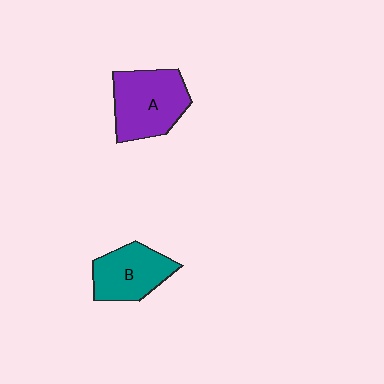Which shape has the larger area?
Shape A (purple).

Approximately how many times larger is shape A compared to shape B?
Approximately 1.2 times.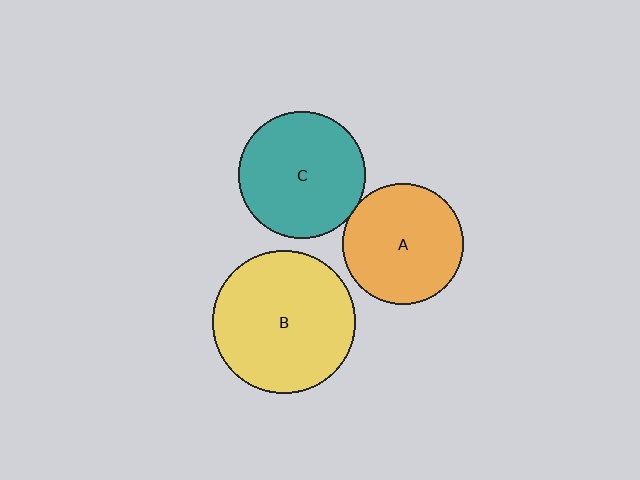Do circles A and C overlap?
Yes.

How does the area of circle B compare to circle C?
Approximately 1.3 times.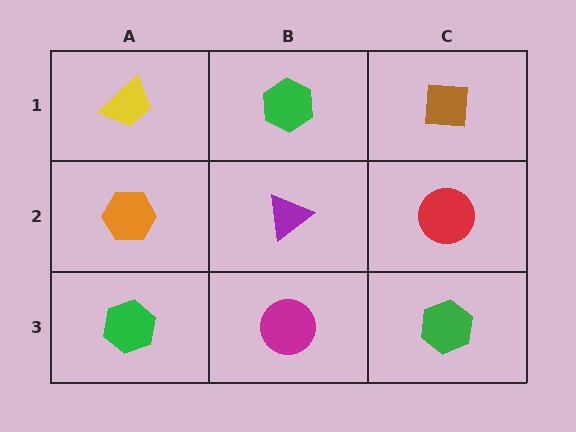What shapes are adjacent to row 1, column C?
A red circle (row 2, column C), a green hexagon (row 1, column B).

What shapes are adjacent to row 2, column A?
A yellow trapezoid (row 1, column A), a green hexagon (row 3, column A), a purple triangle (row 2, column B).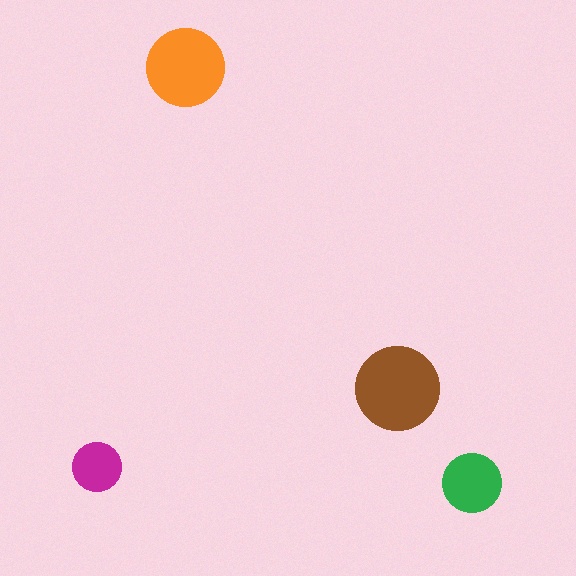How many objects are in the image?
There are 4 objects in the image.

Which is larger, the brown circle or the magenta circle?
The brown one.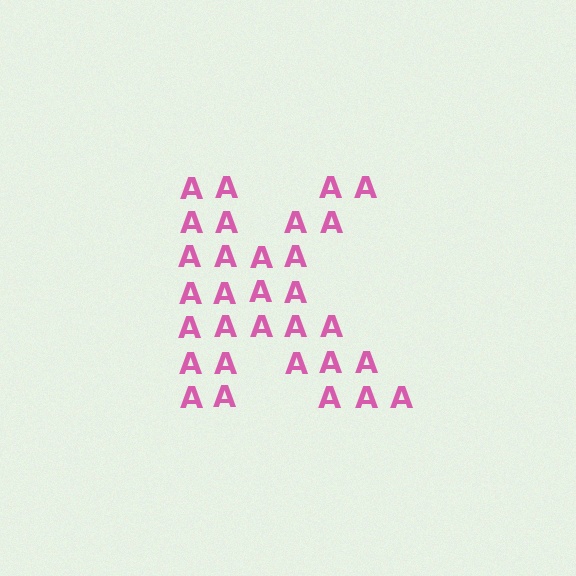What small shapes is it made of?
It is made of small letter A's.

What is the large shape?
The large shape is the letter K.